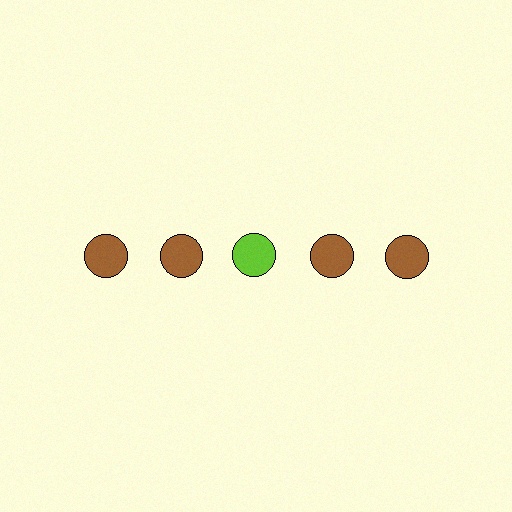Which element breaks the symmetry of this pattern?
The lime circle in the top row, center column breaks the symmetry. All other shapes are brown circles.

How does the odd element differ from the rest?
It has a different color: lime instead of brown.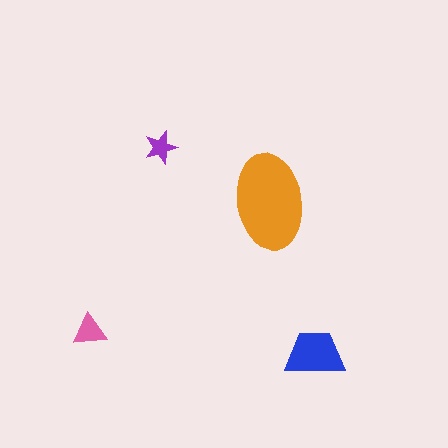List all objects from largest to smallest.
The orange ellipse, the blue trapezoid, the pink triangle, the purple star.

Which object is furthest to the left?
The pink triangle is leftmost.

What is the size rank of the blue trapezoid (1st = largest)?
2nd.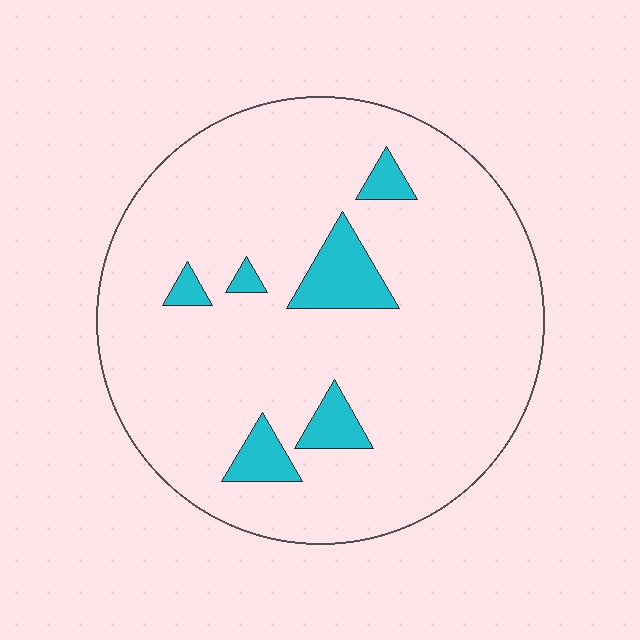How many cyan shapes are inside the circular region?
6.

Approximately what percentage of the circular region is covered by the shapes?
Approximately 10%.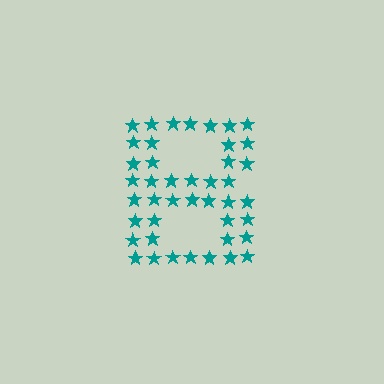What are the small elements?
The small elements are stars.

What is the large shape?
The large shape is the letter B.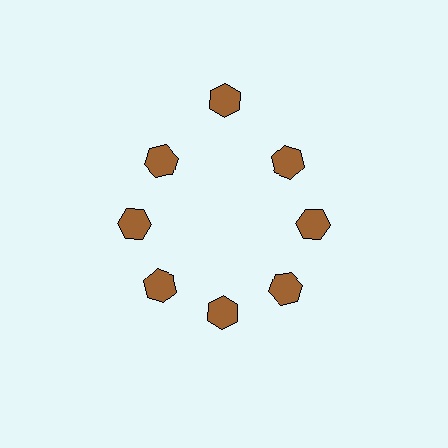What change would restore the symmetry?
The symmetry would be restored by moving it inward, back onto the ring so that all 8 hexagons sit at equal angles and equal distance from the center.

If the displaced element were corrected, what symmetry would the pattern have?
It would have 8-fold rotational symmetry — the pattern would map onto itself every 45 degrees.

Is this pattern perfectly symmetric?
No. The 8 brown hexagons are arranged in a ring, but one element near the 12 o'clock position is pushed outward from the center, breaking the 8-fold rotational symmetry.